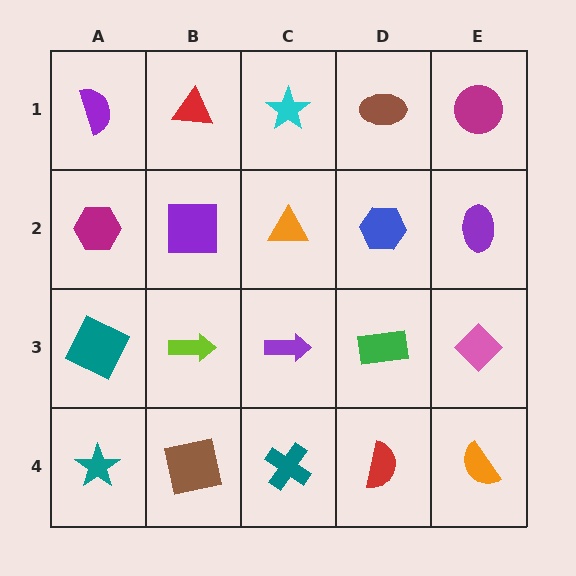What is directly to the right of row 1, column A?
A red triangle.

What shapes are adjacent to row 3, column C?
An orange triangle (row 2, column C), a teal cross (row 4, column C), a lime arrow (row 3, column B), a green rectangle (row 3, column D).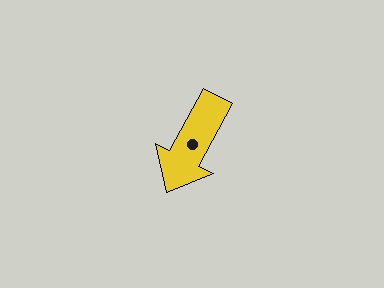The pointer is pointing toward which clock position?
Roughly 7 o'clock.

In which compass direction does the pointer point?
Southwest.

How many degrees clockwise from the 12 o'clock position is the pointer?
Approximately 208 degrees.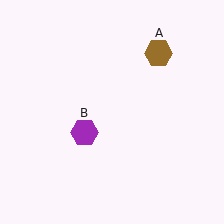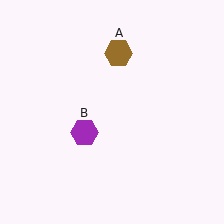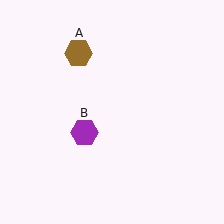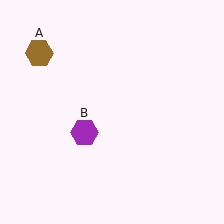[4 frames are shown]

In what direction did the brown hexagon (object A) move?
The brown hexagon (object A) moved left.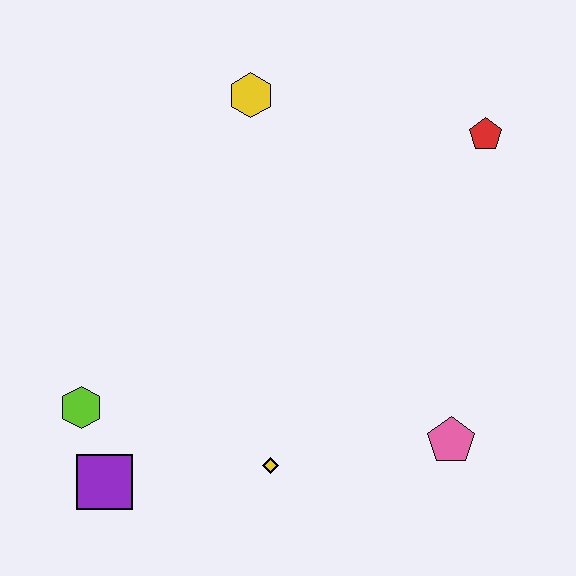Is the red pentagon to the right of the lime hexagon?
Yes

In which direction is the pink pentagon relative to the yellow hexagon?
The pink pentagon is below the yellow hexagon.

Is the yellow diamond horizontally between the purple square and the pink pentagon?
Yes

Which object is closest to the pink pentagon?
The yellow diamond is closest to the pink pentagon.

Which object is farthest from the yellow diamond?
The red pentagon is farthest from the yellow diamond.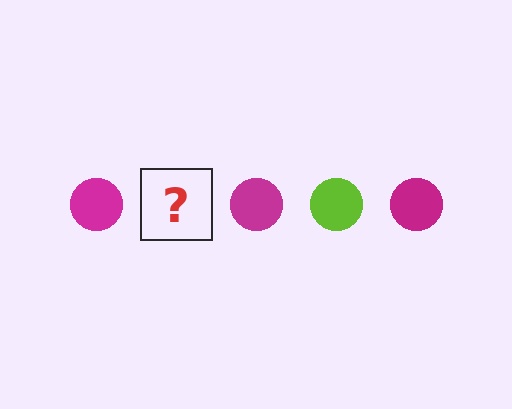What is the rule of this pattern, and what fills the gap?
The rule is that the pattern cycles through magenta, lime circles. The gap should be filled with a lime circle.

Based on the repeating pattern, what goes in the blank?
The blank should be a lime circle.